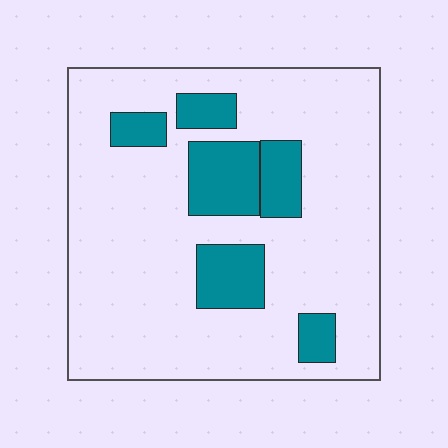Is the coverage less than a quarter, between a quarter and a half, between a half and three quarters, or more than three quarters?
Less than a quarter.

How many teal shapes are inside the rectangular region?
6.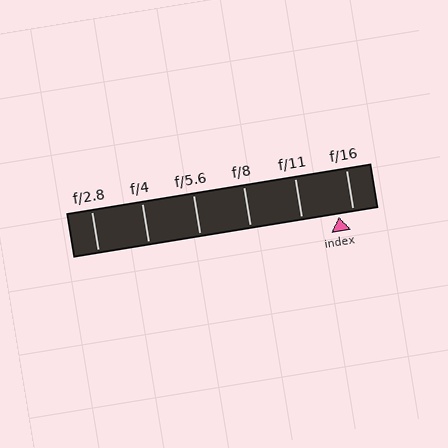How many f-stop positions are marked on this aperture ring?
There are 6 f-stop positions marked.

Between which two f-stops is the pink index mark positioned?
The index mark is between f/11 and f/16.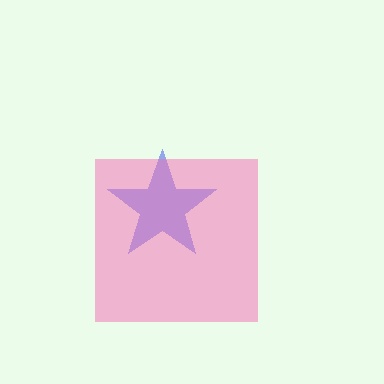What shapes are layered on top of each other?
The layered shapes are: a blue star, a pink square.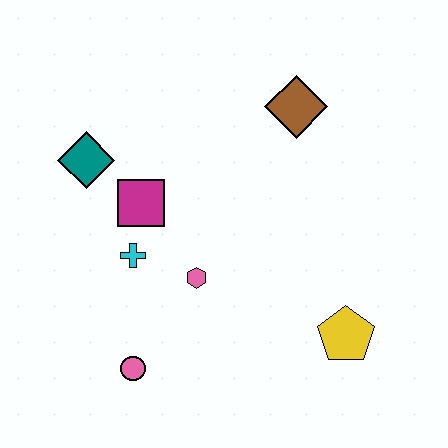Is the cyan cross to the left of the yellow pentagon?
Yes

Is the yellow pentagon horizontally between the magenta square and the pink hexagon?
No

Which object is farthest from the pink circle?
The brown diamond is farthest from the pink circle.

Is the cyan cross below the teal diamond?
Yes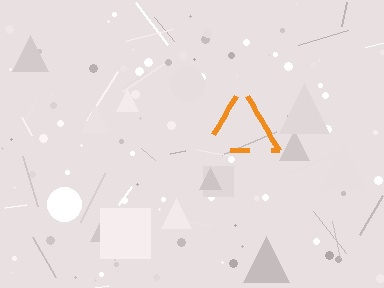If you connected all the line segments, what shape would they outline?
They would outline a triangle.